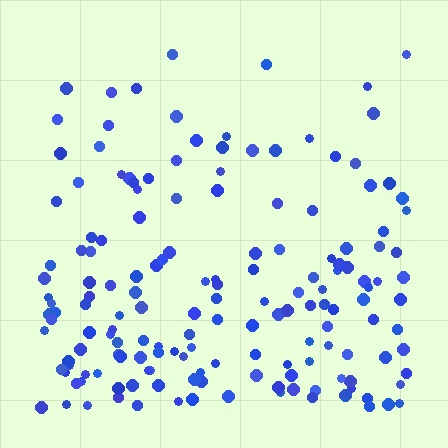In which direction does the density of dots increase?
From top to bottom, with the bottom side densest.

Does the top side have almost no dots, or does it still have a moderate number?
Still a moderate number, just noticeably fewer than the bottom.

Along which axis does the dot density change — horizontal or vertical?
Vertical.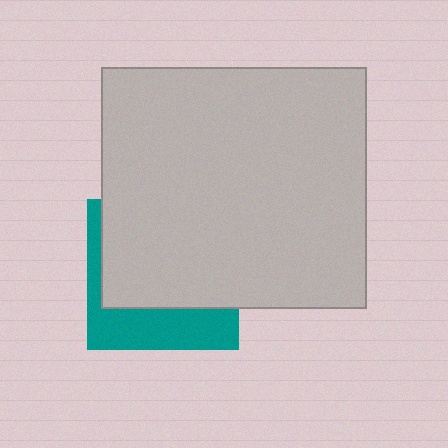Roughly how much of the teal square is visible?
A small part of it is visible (roughly 33%).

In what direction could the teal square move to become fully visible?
The teal square could move down. That would shift it out from behind the light gray rectangle entirely.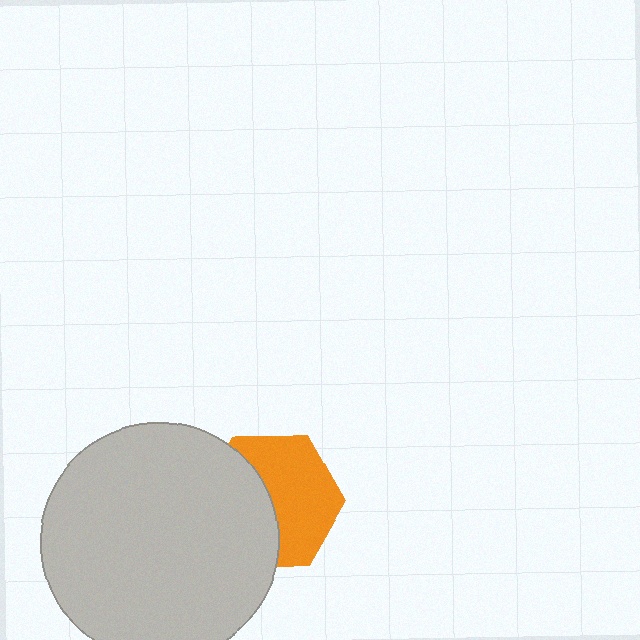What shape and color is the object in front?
The object in front is a light gray circle.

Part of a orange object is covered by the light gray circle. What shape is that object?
It is a hexagon.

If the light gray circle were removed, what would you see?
You would see the complete orange hexagon.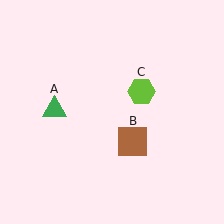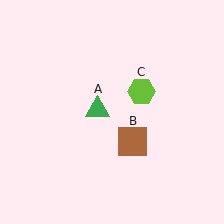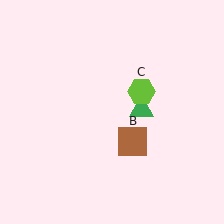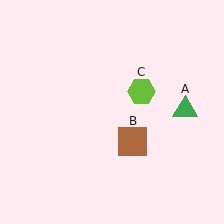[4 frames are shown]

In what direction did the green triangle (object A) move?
The green triangle (object A) moved right.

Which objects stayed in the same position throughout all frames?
Brown square (object B) and lime hexagon (object C) remained stationary.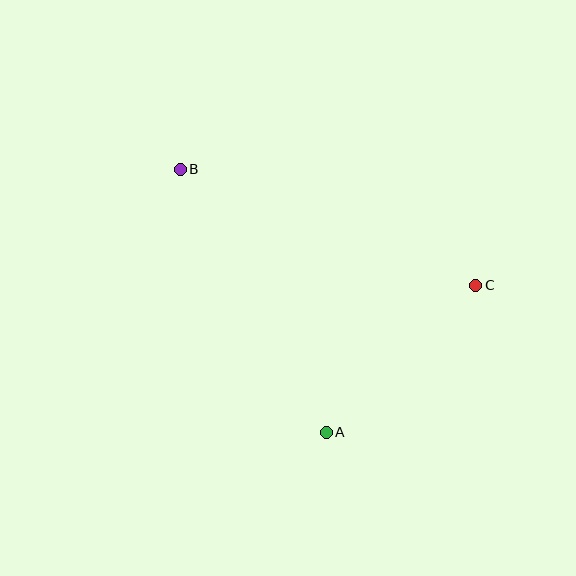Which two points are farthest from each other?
Points B and C are farthest from each other.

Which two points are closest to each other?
Points A and C are closest to each other.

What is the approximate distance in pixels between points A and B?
The distance between A and B is approximately 301 pixels.